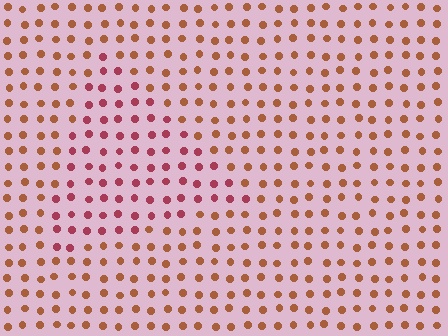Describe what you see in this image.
The image is filled with small brown elements in a uniform arrangement. A triangle-shaped region is visible where the elements are tinted to a slightly different hue, forming a subtle color boundary.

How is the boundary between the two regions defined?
The boundary is defined purely by a slight shift in hue (about 35 degrees). Spacing, size, and orientation are identical on both sides.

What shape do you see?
I see a triangle.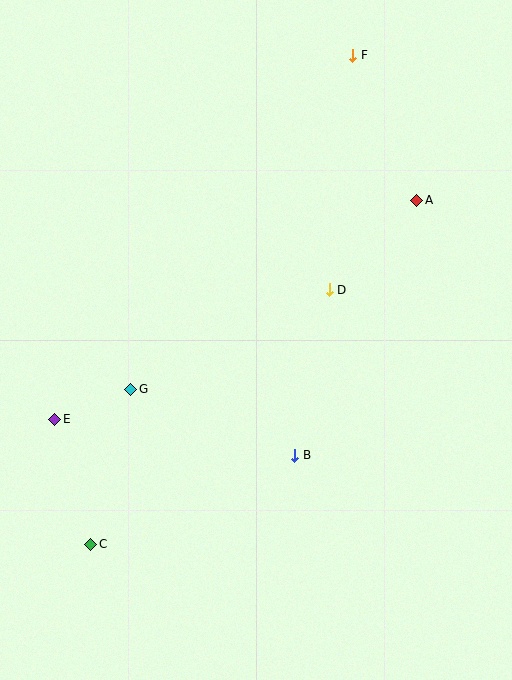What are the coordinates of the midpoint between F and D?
The midpoint between F and D is at (341, 172).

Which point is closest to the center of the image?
Point D at (329, 290) is closest to the center.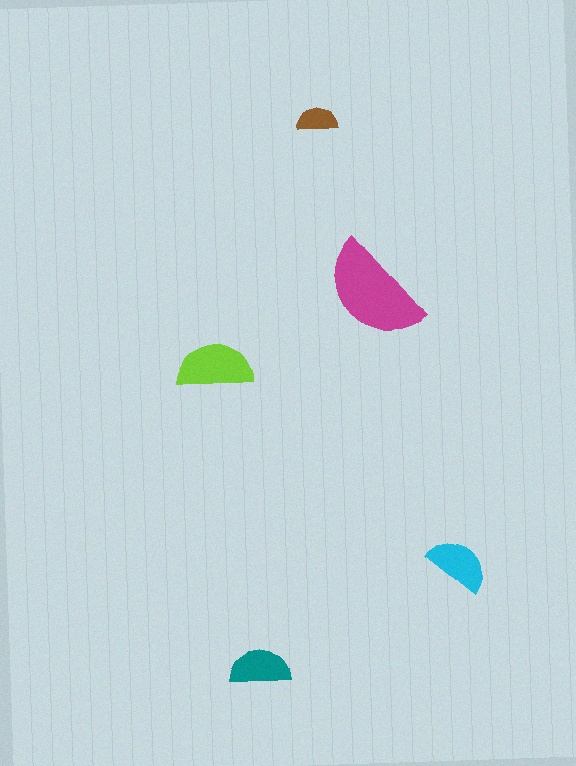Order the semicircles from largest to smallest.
the magenta one, the lime one, the cyan one, the teal one, the brown one.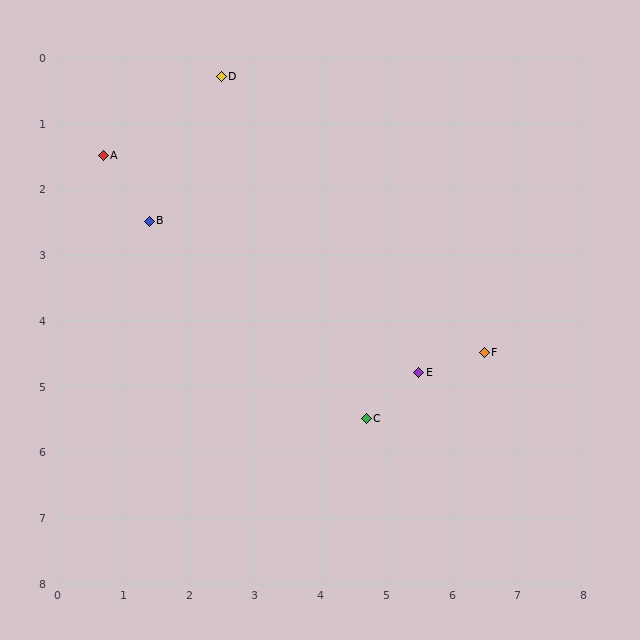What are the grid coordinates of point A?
Point A is at approximately (0.7, 1.5).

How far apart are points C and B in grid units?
Points C and B are about 4.5 grid units apart.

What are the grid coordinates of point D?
Point D is at approximately (2.5, 0.3).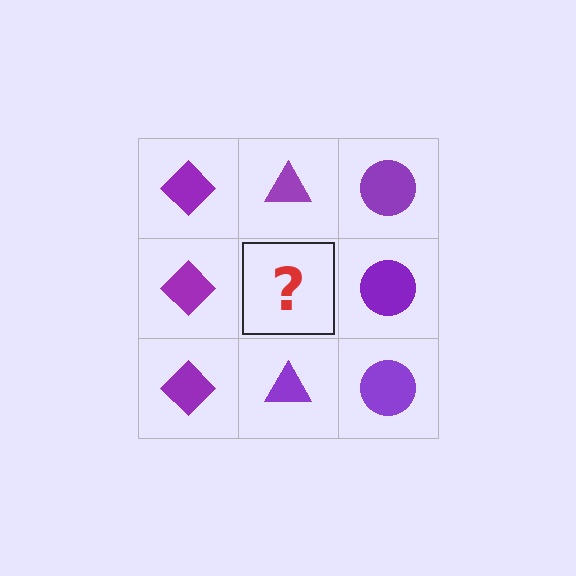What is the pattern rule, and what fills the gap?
The rule is that each column has a consistent shape. The gap should be filled with a purple triangle.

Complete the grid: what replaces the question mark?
The question mark should be replaced with a purple triangle.